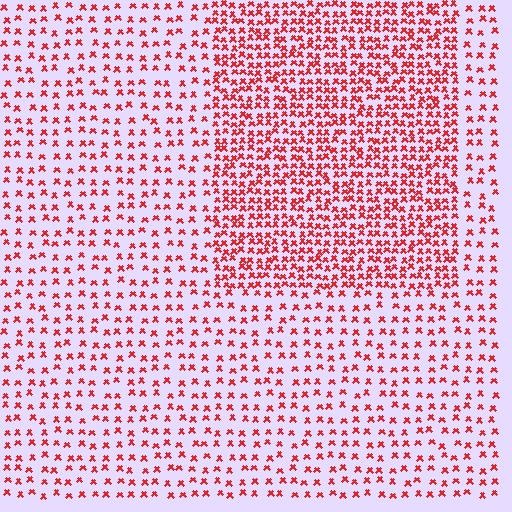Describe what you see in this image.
The image contains small red elements arranged at two different densities. A rectangle-shaped region is visible where the elements are more densely packed than the surrounding area.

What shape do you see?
I see a rectangle.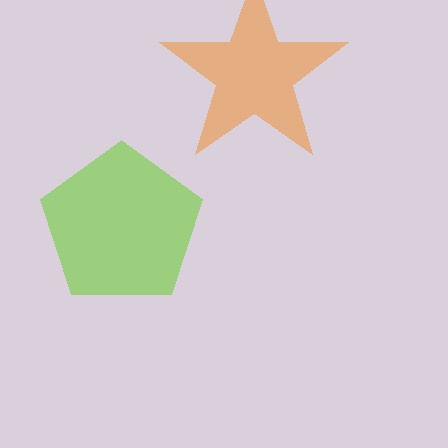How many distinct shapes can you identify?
There are 2 distinct shapes: an orange star, a lime pentagon.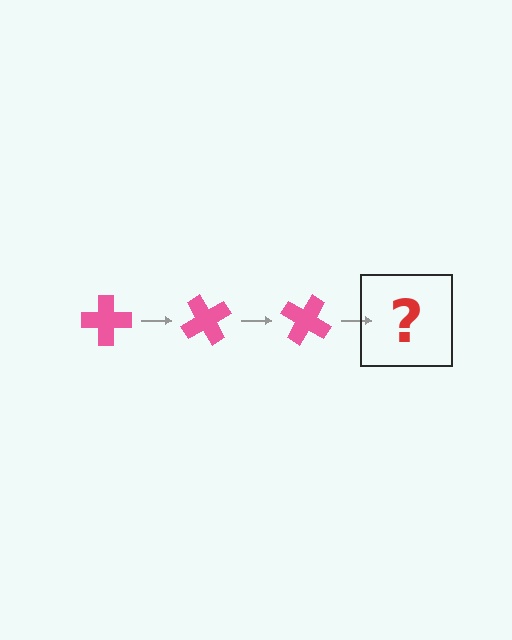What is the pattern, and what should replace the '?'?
The pattern is that the cross rotates 60 degrees each step. The '?' should be a pink cross rotated 180 degrees.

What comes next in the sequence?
The next element should be a pink cross rotated 180 degrees.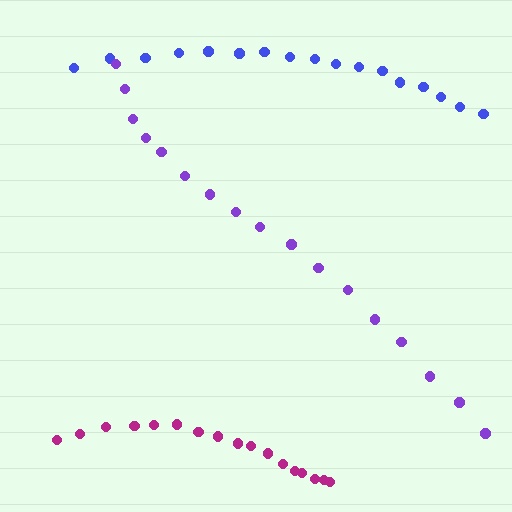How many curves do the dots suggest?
There are 3 distinct paths.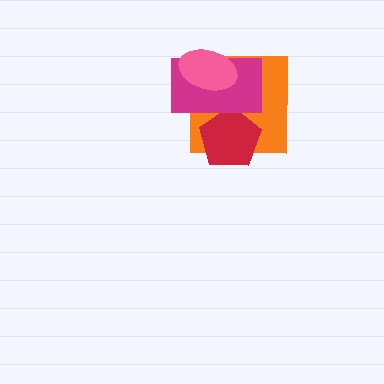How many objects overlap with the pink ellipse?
2 objects overlap with the pink ellipse.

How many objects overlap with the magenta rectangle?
3 objects overlap with the magenta rectangle.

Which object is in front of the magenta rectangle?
The pink ellipse is in front of the magenta rectangle.